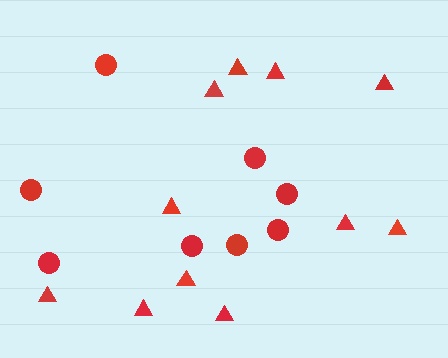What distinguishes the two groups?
There are 2 groups: one group of triangles (11) and one group of circles (8).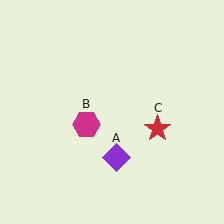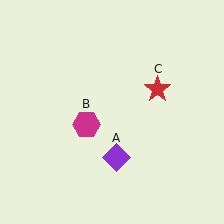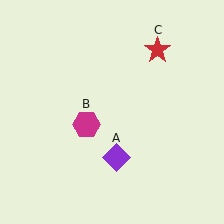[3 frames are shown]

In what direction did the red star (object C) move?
The red star (object C) moved up.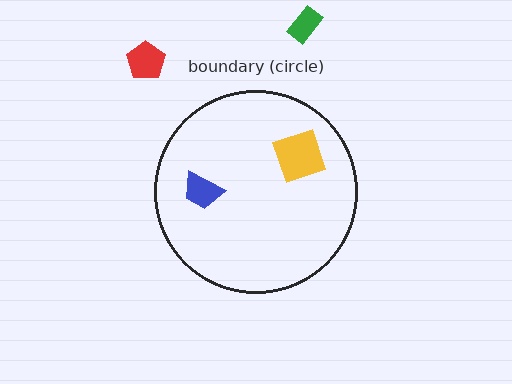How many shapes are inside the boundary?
2 inside, 2 outside.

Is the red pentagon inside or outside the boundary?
Outside.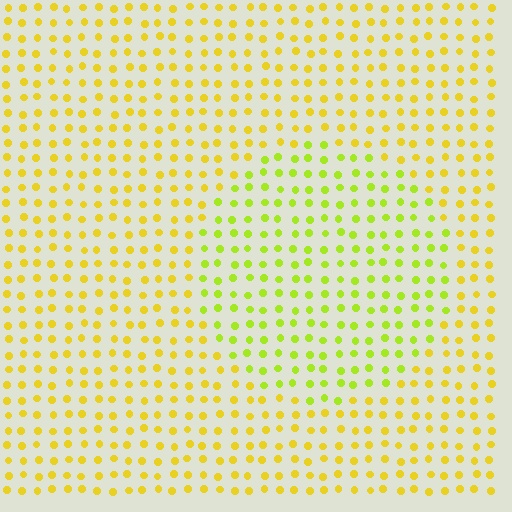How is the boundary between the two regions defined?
The boundary is defined purely by a slight shift in hue (about 29 degrees). Spacing, size, and orientation are identical on both sides.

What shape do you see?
I see a circle.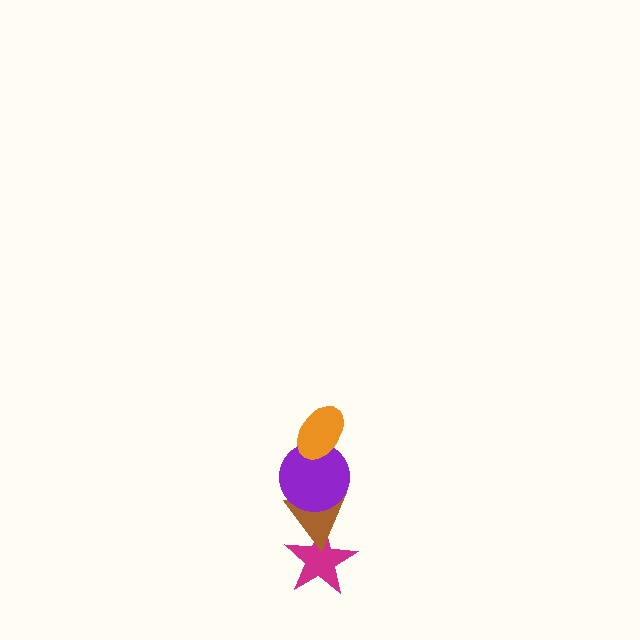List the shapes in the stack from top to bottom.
From top to bottom: the orange ellipse, the purple circle, the brown triangle, the magenta star.